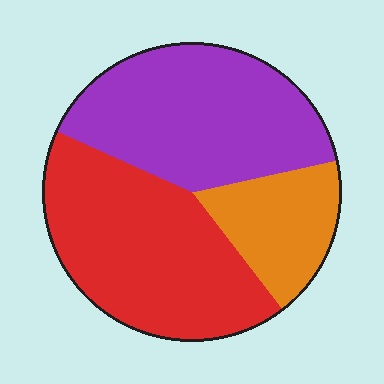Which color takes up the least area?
Orange, at roughly 20%.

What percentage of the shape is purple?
Purple takes up about two fifths (2/5) of the shape.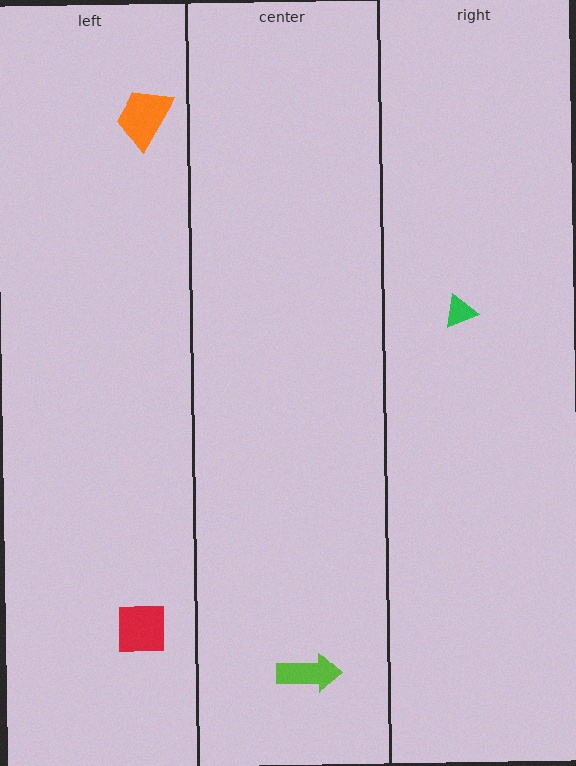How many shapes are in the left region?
2.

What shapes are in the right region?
The green triangle.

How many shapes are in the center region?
1.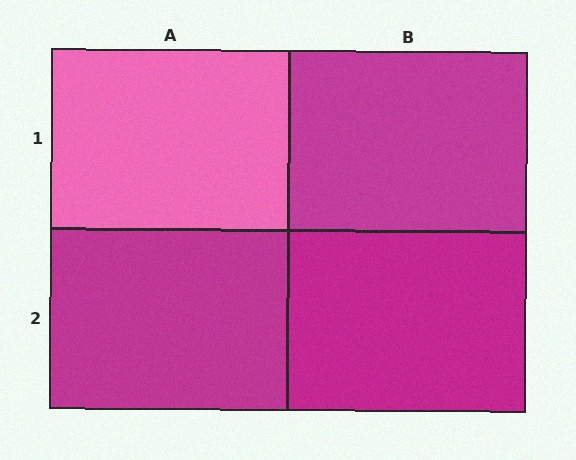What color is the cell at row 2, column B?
Magenta.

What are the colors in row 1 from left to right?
Pink, magenta.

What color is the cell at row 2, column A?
Magenta.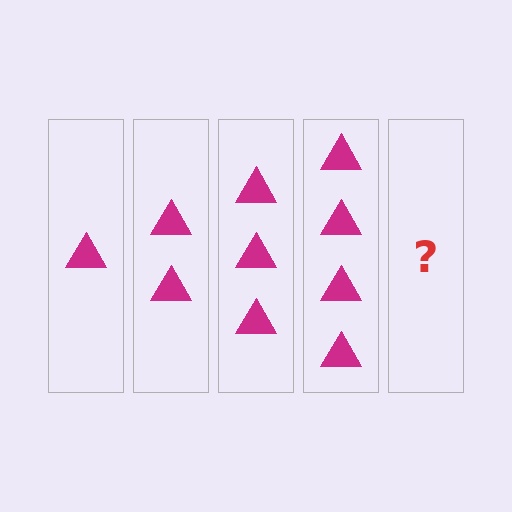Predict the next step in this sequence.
The next step is 5 triangles.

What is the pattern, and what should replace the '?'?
The pattern is that each step adds one more triangle. The '?' should be 5 triangles.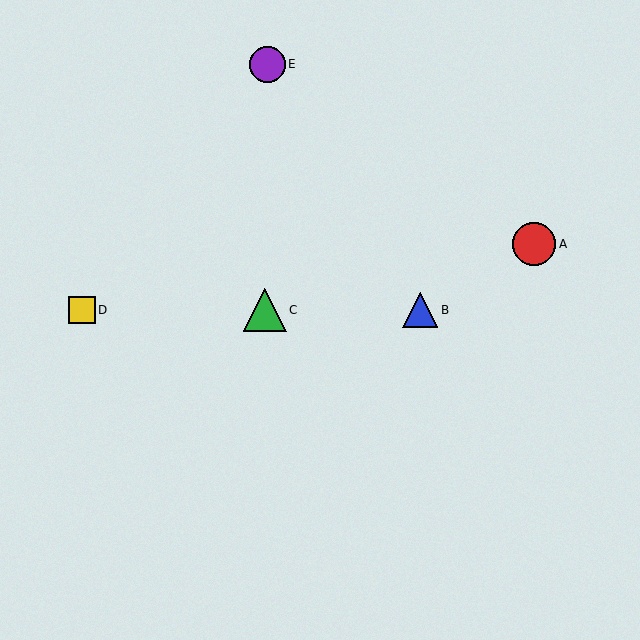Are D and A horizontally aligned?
No, D is at y≈310 and A is at y≈244.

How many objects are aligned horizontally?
3 objects (B, C, D) are aligned horizontally.